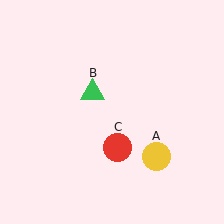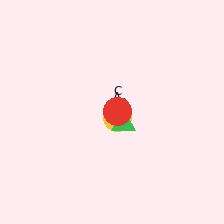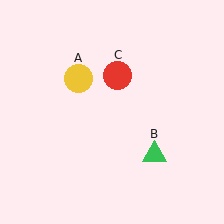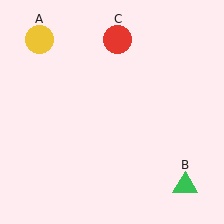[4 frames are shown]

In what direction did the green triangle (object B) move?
The green triangle (object B) moved down and to the right.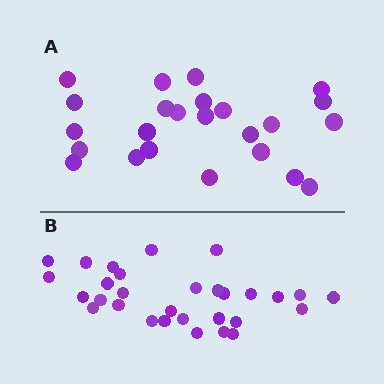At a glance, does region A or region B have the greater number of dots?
Region B (the bottom region) has more dots.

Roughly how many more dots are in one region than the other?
Region B has about 6 more dots than region A.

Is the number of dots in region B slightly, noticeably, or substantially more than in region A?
Region B has noticeably more, but not dramatically so. The ratio is roughly 1.2 to 1.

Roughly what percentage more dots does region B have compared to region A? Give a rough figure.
About 25% more.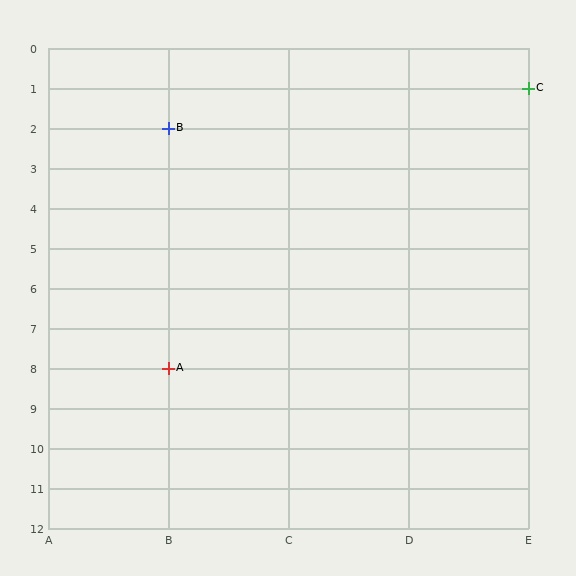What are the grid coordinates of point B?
Point B is at grid coordinates (B, 2).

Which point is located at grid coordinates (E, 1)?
Point C is at (E, 1).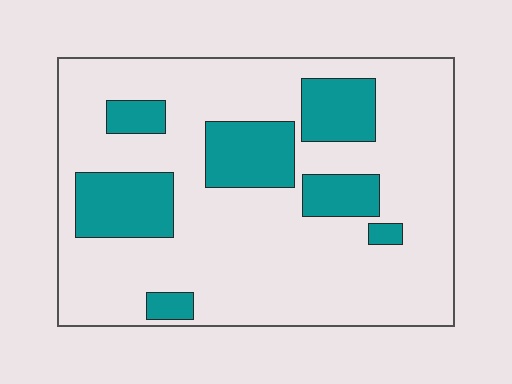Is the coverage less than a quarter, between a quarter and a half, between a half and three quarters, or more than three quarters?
Less than a quarter.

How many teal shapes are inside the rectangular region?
7.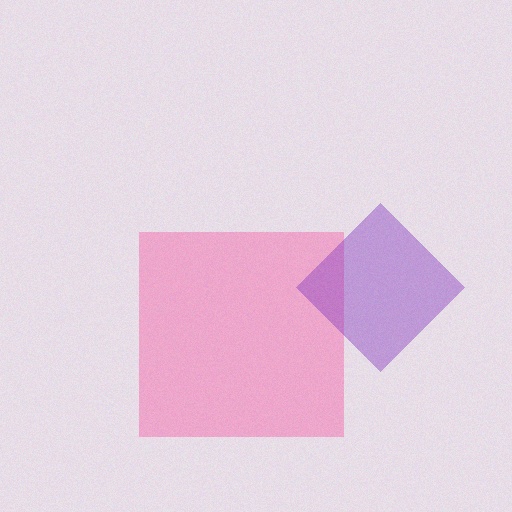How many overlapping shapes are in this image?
There are 2 overlapping shapes in the image.